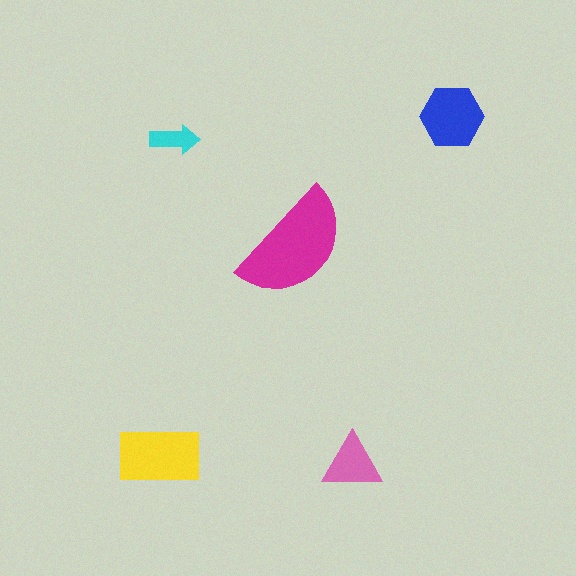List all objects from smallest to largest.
The cyan arrow, the pink triangle, the blue hexagon, the yellow rectangle, the magenta semicircle.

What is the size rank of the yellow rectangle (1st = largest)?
2nd.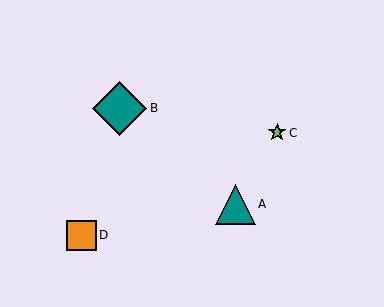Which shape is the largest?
The teal diamond (labeled B) is the largest.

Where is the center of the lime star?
The center of the lime star is at (277, 133).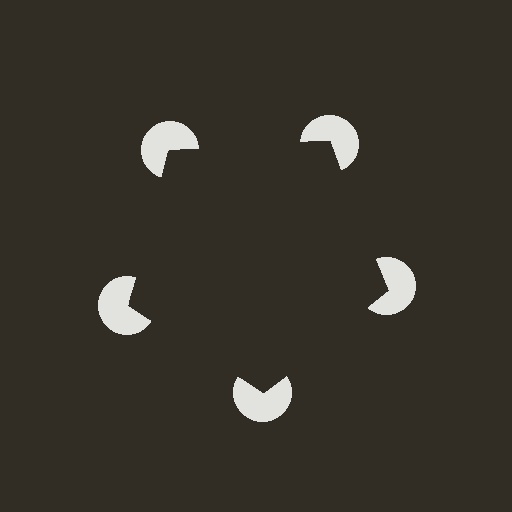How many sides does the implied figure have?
5 sides.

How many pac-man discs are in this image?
There are 5 — one at each vertex of the illusory pentagon.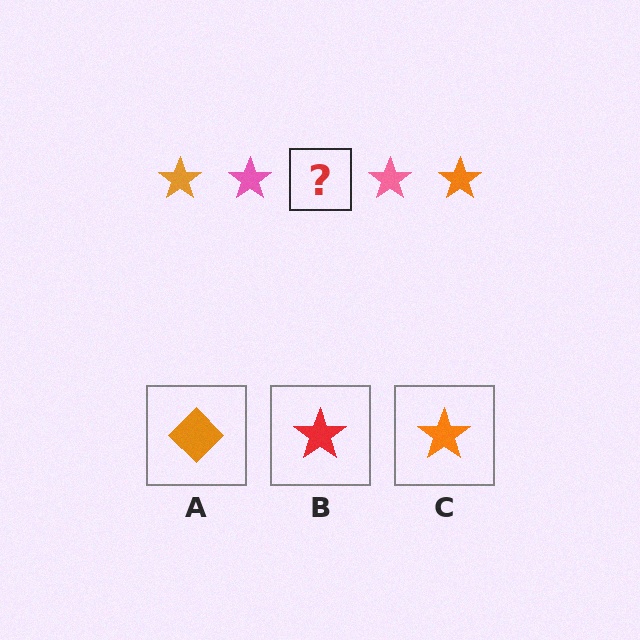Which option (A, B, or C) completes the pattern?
C.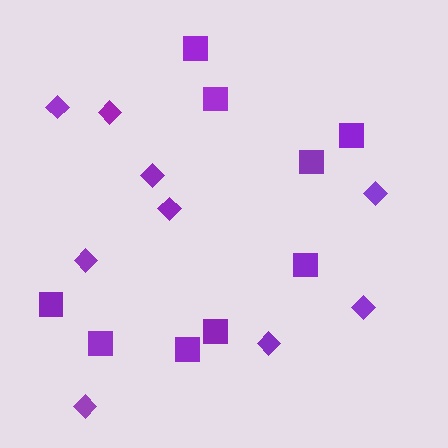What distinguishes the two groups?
There are 2 groups: one group of diamonds (9) and one group of squares (9).